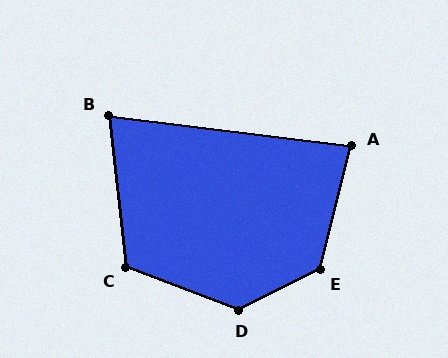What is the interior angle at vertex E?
Approximately 131 degrees (obtuse).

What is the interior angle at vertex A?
Approximately 83 degrees (acute).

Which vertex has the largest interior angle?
D, at approximately 133 degrees.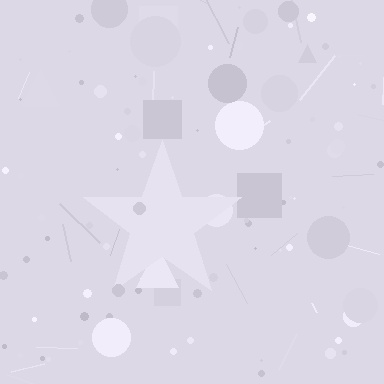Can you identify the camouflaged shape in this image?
The camouflaged shape is a star.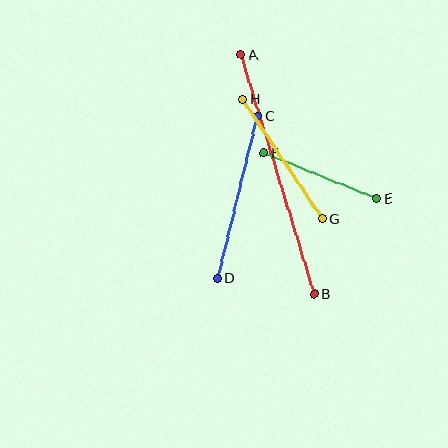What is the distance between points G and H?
The distance is approximately 144 pixels.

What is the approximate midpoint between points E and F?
The midpoint is at approximately (320, 176) pixels.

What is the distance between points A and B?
The distance is approximately 250 pixels.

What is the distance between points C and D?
The distance is approximately 167 pixels.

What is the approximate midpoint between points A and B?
The midpoint is at approximately (277, 175) pixels.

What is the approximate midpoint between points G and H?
The midpoint is at approximately (282, 159) pixels.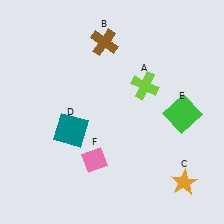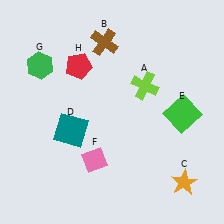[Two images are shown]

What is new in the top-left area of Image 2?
A green hexagon (G) was added in the top-left area of Image 2.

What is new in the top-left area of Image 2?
A red pentagon (H) was added in the top-left area of Image 2.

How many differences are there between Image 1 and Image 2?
There are 2 differences between the two images.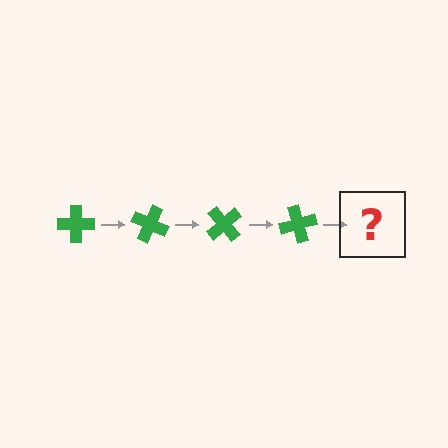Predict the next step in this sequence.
The next step is a green cross rotated 100 degrees.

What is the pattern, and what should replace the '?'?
The pattern is that the cross rotates 25 degrees each step. The '?' should be a green cross rotated 100 degrees.